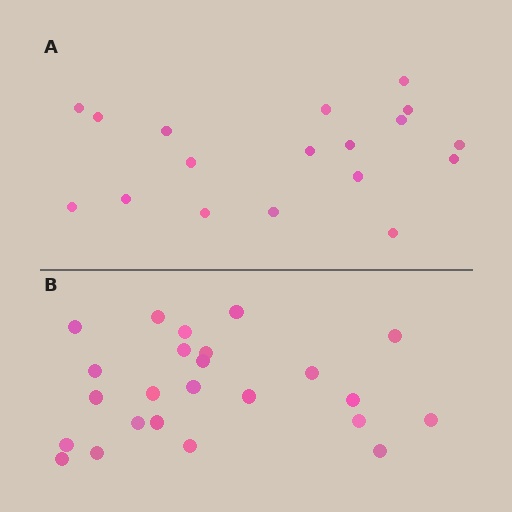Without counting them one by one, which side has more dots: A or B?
Region B (the bottom region) has more dots.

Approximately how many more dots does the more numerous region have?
Region B has about 6 more dots than region A.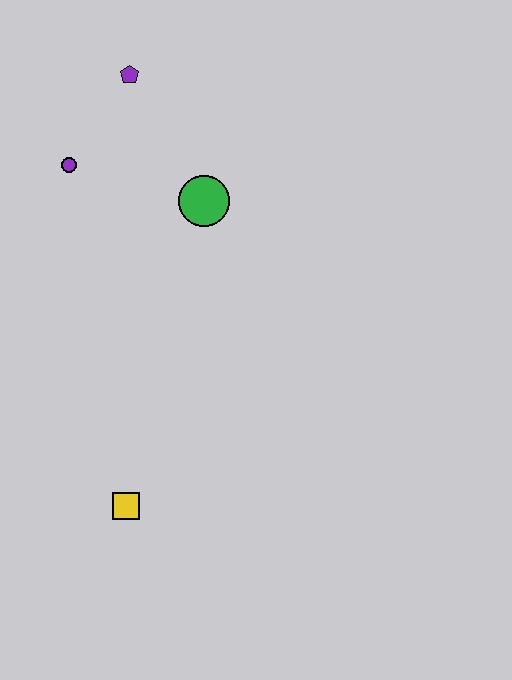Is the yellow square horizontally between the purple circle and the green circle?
Yes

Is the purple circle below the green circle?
No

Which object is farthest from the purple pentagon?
The yellow square is farthest from the purple pentagon.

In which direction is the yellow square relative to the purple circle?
The yellow square is below the purple circle.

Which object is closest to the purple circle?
The purple pentagon is closest to the purple circle.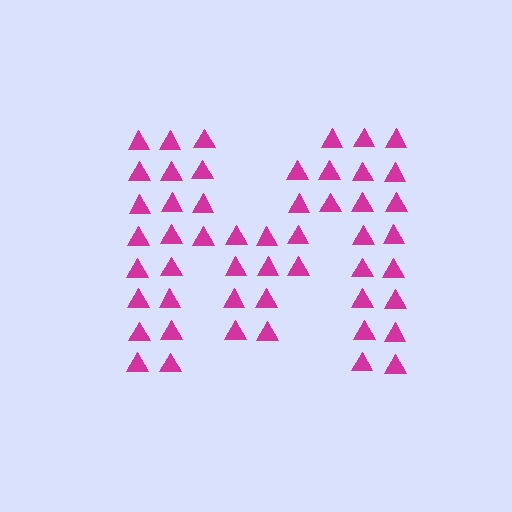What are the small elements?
The small elements are triangles.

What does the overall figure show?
The overall figure shows the letter M.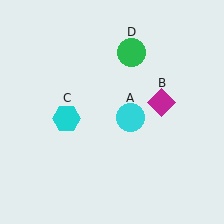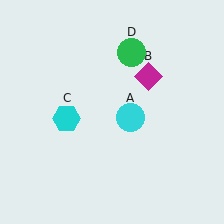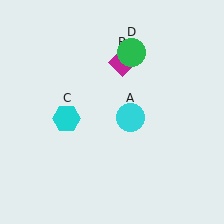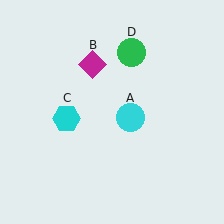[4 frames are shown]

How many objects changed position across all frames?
1 object changed position: magenta diamond (object B).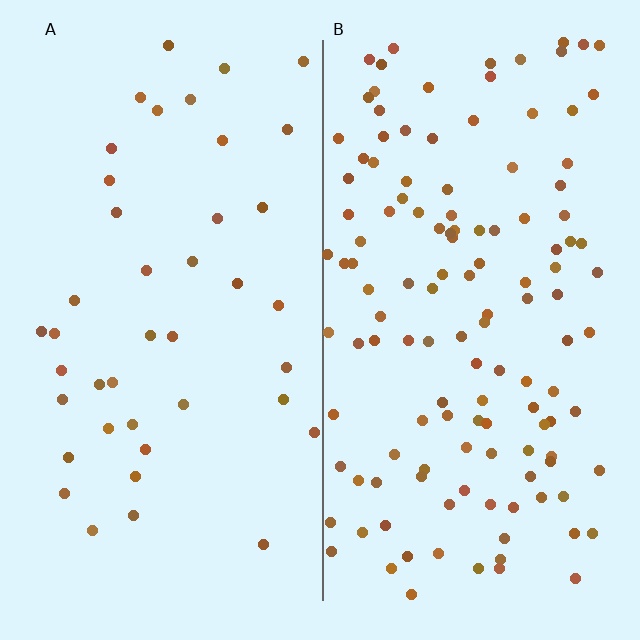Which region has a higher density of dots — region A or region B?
B (the right).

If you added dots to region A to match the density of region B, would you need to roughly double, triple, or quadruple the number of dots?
Approximately triple.